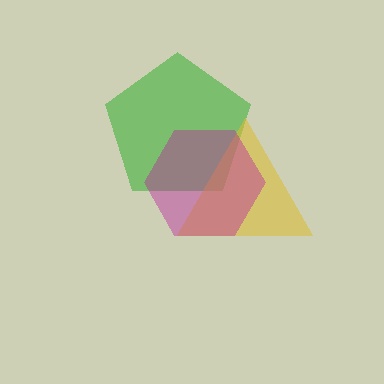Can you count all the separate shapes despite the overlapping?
Yes, there are 3 separate shapes.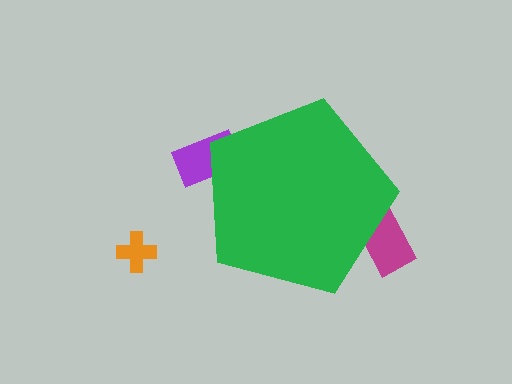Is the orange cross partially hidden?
No, the orange cross is fully visible.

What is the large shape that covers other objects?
A green pentagon.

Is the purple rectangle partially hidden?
Yes, the purple rectangle is partially hidden behind the green pentagon.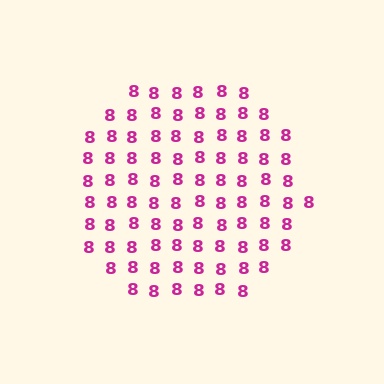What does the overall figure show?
The overall figure shows a circle.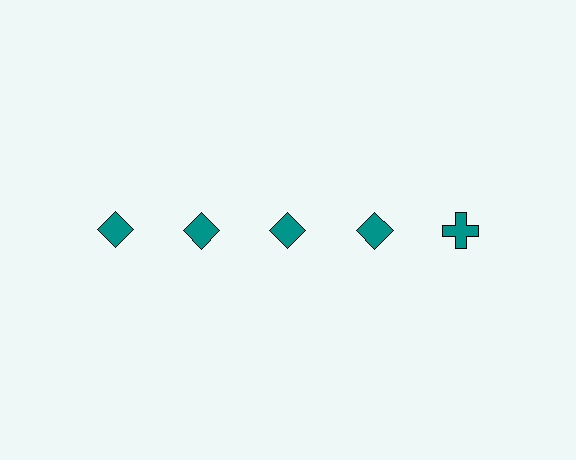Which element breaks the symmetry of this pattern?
The teal cross in the top row, rightmost column breaks the symmetry. All other shapes are teal diamonds.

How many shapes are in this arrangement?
There are 5 shapes arranged in a grid pattern.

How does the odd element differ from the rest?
It has a different shape: cross instead of diamond.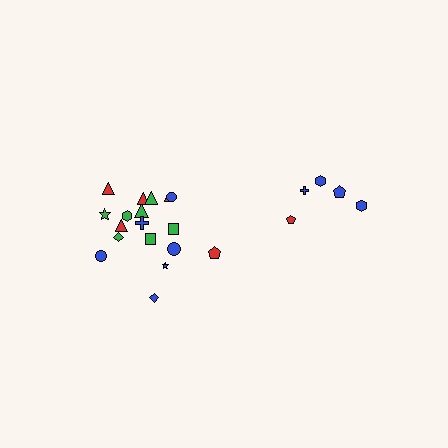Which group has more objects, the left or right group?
The left group.